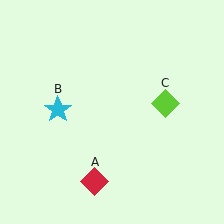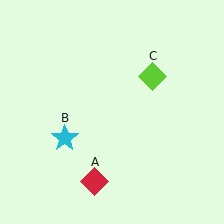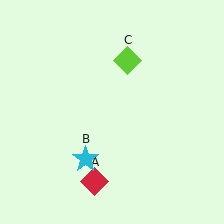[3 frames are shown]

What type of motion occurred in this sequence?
The cyan star (object B), lime diamond (object C) rotated counterclockwise around the center of the scene.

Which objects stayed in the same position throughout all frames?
Red diamond (object A) remained stationary.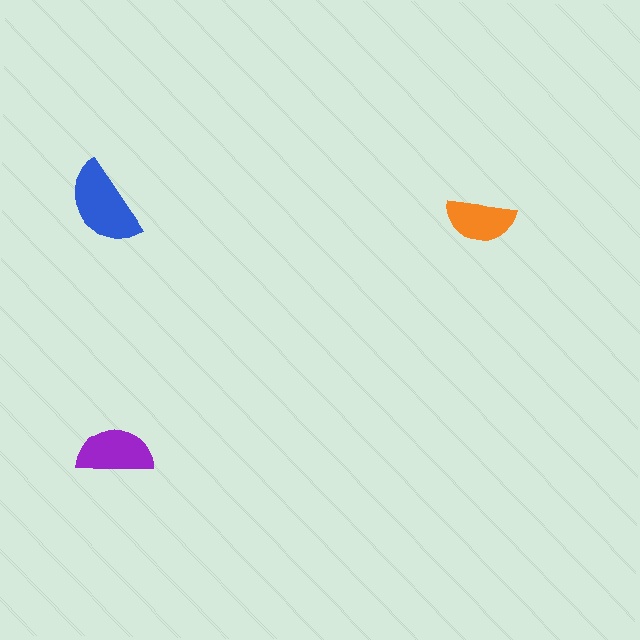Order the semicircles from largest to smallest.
the blue one, the purple one, the orange one.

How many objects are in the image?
There are 3 objects in the image.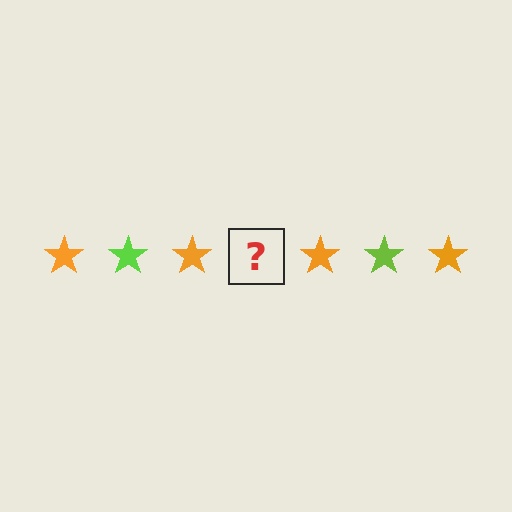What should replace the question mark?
The question mark should be replaced with a lime star.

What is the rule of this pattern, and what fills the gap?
The rule is that the pattern cycles through orange, lime stars. The gap should be filled with a lime star.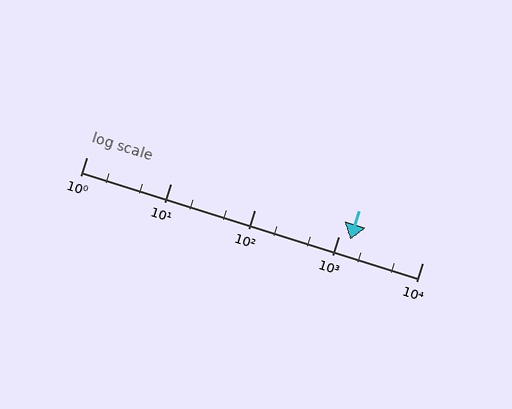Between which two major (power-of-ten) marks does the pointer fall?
The pointer is between 1000 and 10000.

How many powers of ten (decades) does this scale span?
The scale spans 4 decades, from 1 to 10000.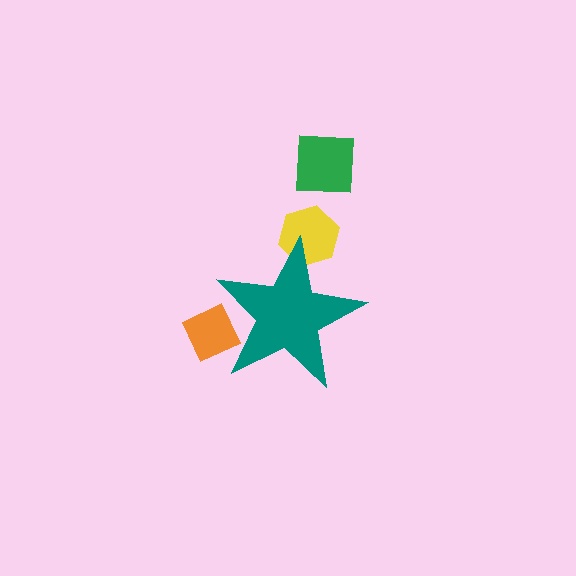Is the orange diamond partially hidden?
Yes, the orange diamond is partially hidden behind the teal star.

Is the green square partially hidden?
No, the green square is fully visible.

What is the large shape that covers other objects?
A teal star.